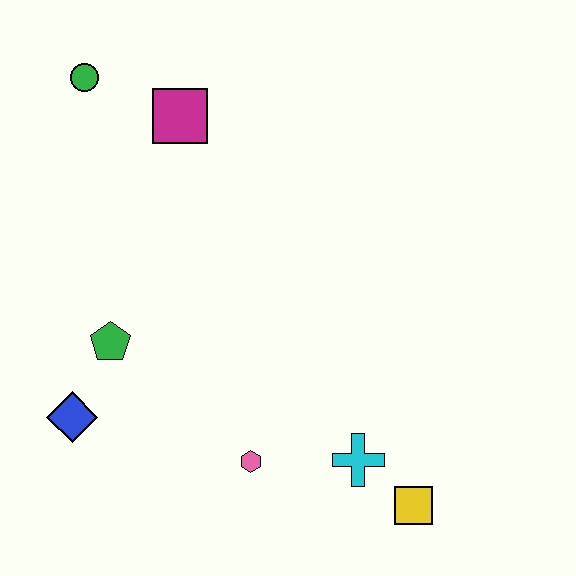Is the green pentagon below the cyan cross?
No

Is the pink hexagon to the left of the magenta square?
No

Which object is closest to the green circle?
The magenta square is closest to the green circle.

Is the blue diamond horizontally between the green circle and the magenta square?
No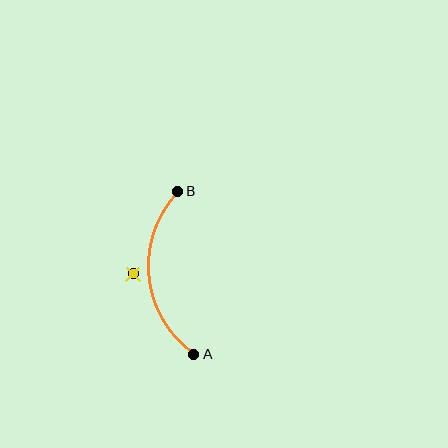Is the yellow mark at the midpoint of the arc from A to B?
No — the yellow mark does not lie on the arc at all. It sits slightly outside the curve.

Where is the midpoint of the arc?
The arc midpoint is the point on the curve farthest from the straight line joining A and B. It sits to the left of that line.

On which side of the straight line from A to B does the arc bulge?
The arc bulges to the left of the straight line connecting A and B.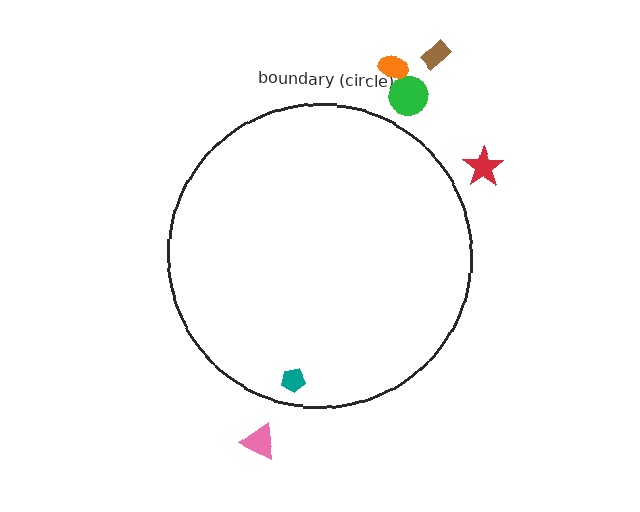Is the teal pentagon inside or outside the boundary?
Inside.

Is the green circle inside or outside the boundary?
Outside.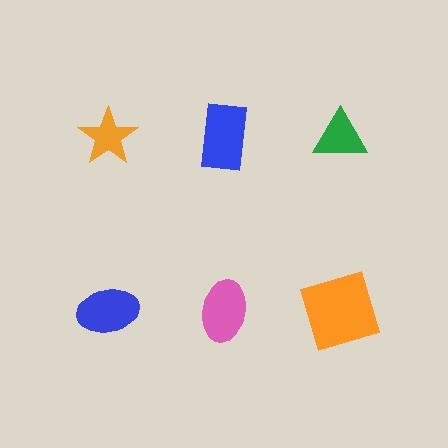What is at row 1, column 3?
A green triangle.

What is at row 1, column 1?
An orange star.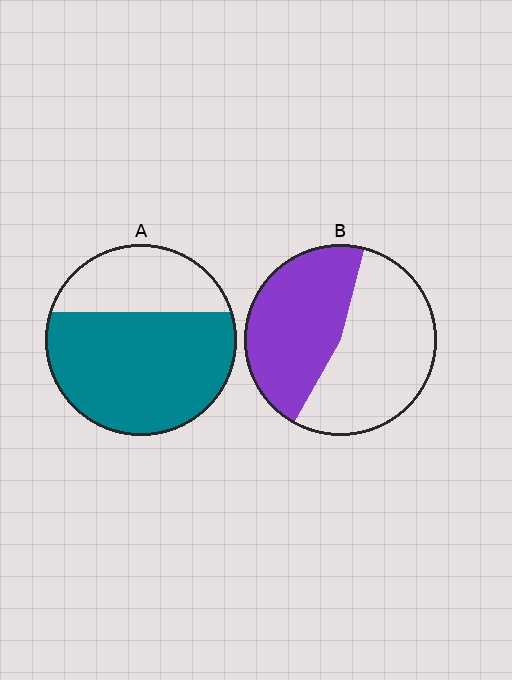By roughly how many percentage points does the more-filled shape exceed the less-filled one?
By roughly 20 percentage points (A over B).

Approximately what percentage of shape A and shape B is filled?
A is approximately 70% and B is approximately 45%.